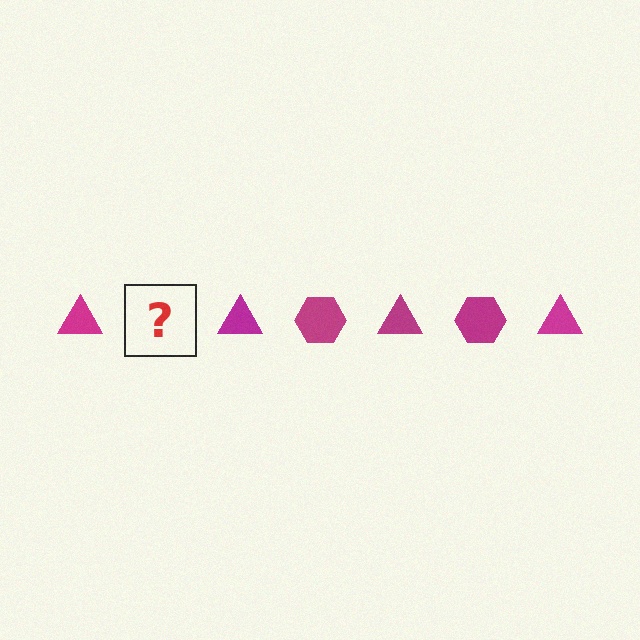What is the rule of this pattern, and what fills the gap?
The rule is that the pattern cycles through triangle, hexagon shapes in magenta. The gap should be filled with a magenta hexagon.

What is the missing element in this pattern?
The missing element is a magenta hexagon.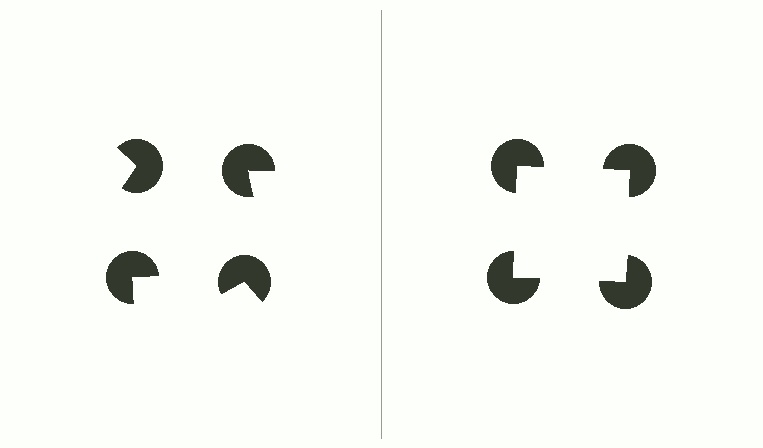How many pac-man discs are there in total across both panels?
8 — 4 on each side.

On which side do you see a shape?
An illusory square appears on the right side. On the left side the wedge cuts are rotated, so no coherent shape forms.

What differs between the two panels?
The pac-man discs are positioned identically on both sides; only the wedge orientations differ. On the right they align to a square; on the left they are misaligned.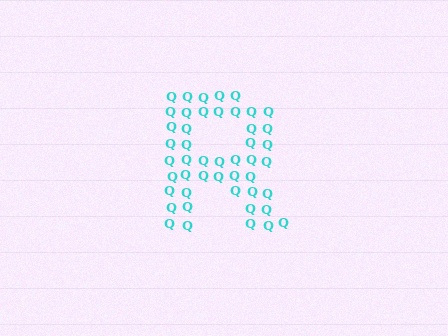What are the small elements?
The small elements are letter Q's.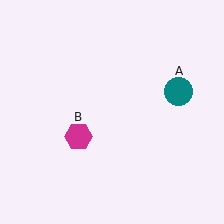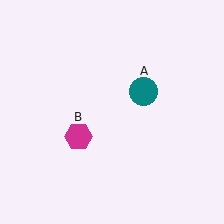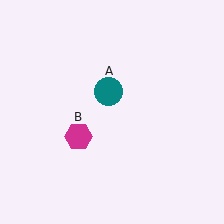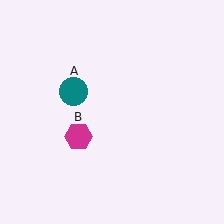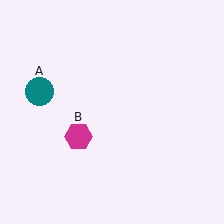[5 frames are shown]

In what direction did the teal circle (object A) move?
The teal circle (object A) moved left.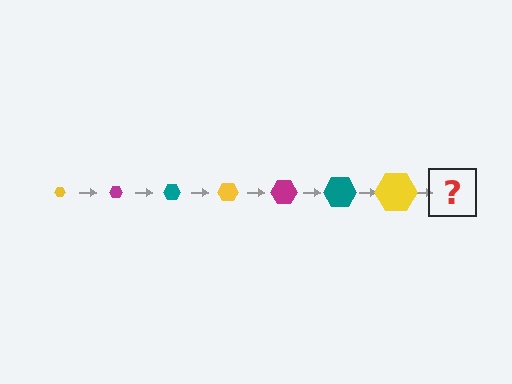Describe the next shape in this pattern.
It should be a magenta hexagon, larger than the previous one.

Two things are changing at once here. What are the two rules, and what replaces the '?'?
The two rules are that the hexagon grows larger each step and the color cycles through yellow, magenta, and teal. The '?' should be a magenta hexagon, larger than the previous one.